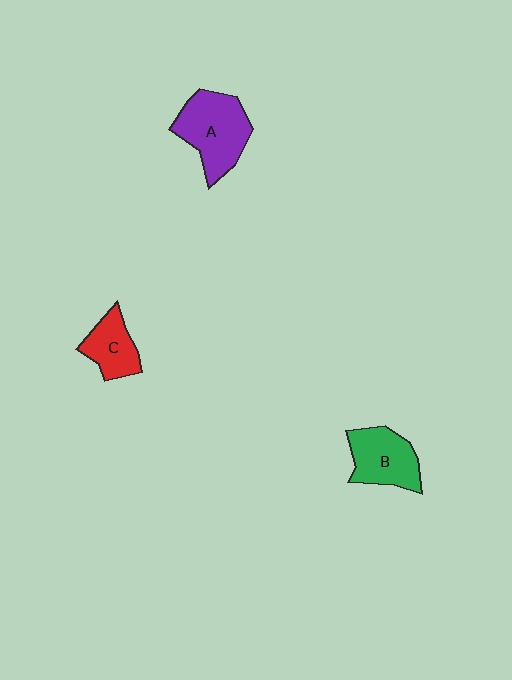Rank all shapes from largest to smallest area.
From largest to smallest: A (purple), B (green), C (red).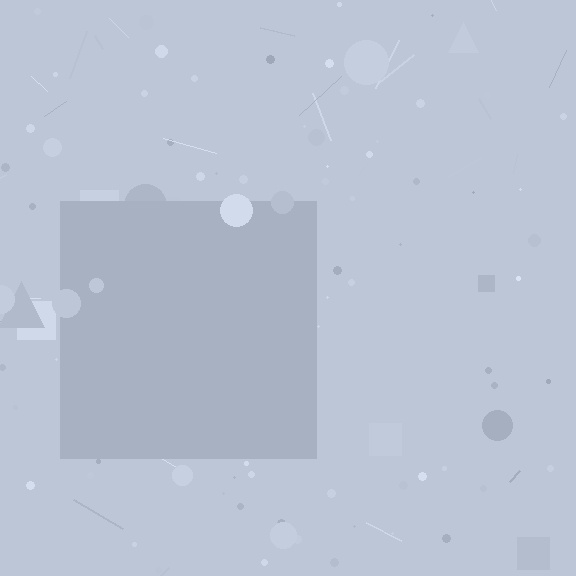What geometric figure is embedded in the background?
A square is embedded in the background.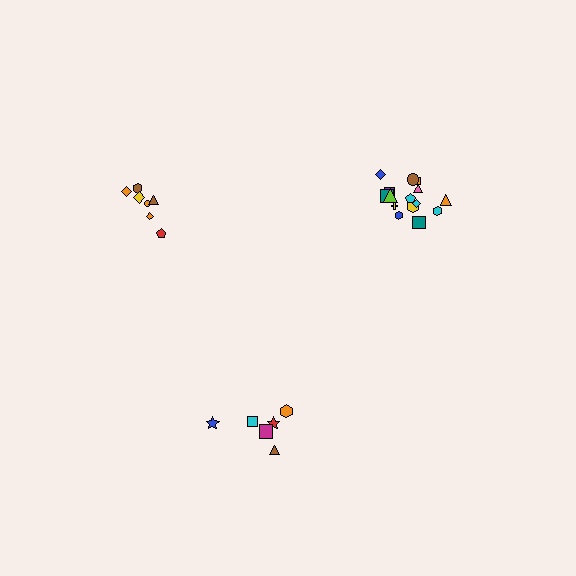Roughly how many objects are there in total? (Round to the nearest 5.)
Roughly 30 objects in total.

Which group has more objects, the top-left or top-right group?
The top-right group.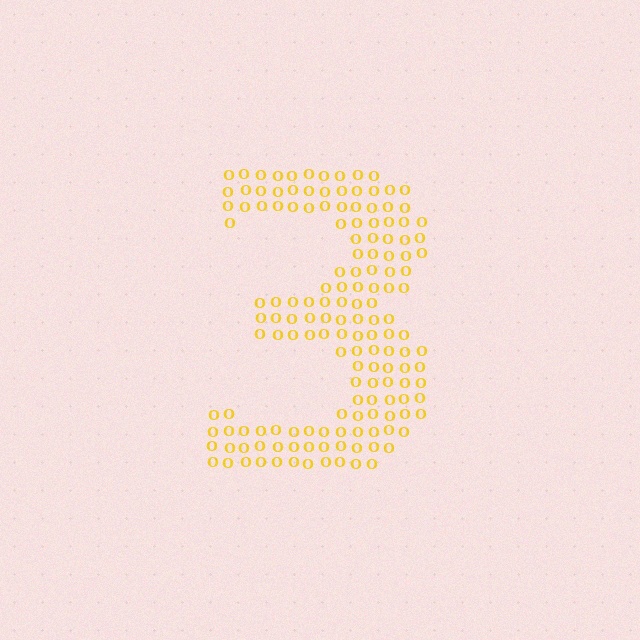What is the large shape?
The large shape is the digit 3.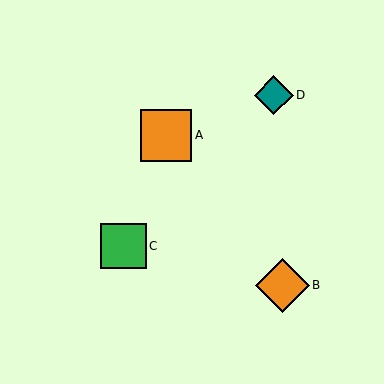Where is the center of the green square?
The center of the green square is at (124, 246).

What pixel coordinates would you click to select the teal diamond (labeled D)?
Click at (274, 95) to select the teal diamond D.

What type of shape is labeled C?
Shape C is a green square.